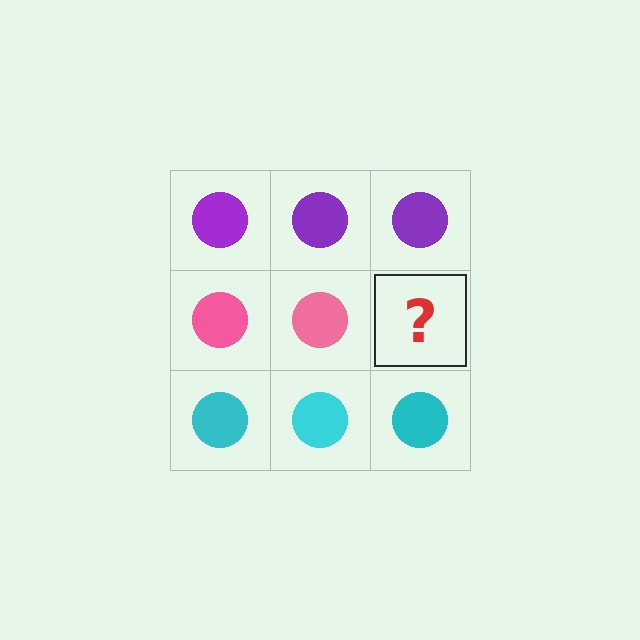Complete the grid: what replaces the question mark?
The question mark should be replaced with a pink circle.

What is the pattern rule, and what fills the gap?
The rule is that each row has a consistent color. The gap should be filled with a pink circle.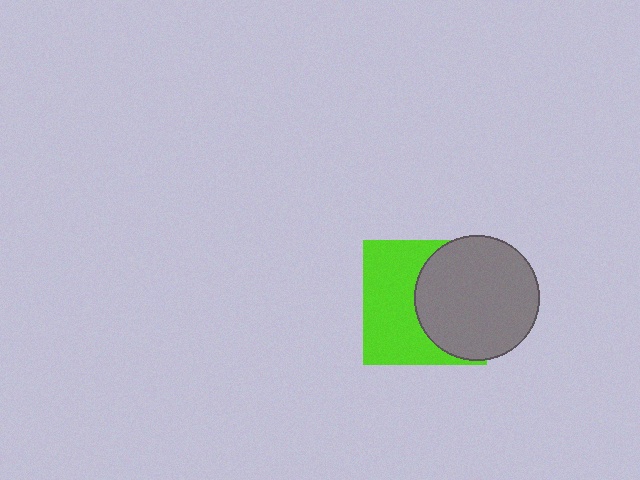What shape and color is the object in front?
The object in front is a gray circle.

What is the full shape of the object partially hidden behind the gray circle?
The partially hidden object is a lime square.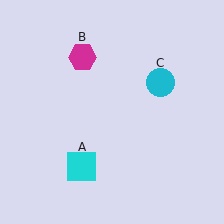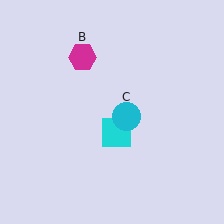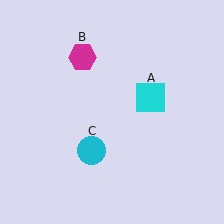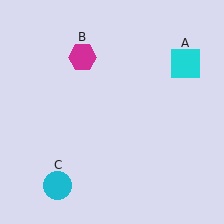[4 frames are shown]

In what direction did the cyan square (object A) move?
The cyan square (object A) moved up and to the right.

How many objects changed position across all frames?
2 objects changed position: cyan square (object A), cyan circle (object C).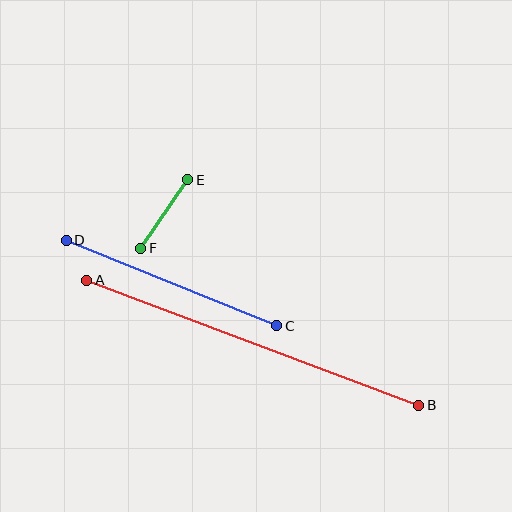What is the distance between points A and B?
The distance is approximately 355 pixels.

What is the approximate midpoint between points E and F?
The midpoint is at approximately (164, 214) pixels.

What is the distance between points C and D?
The distance is approximately 227 pixels.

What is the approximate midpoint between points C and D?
The midpoint is at approximately (172, 283) pixels.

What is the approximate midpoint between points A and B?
The midpoint is at approximately (253, 343) pixels.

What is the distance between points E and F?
The distance is approximately 83 pixels.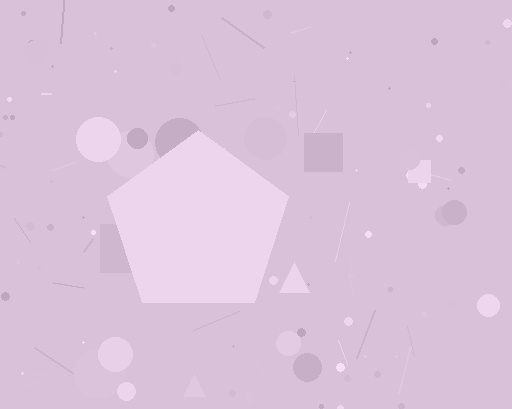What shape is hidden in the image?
A pentagon is hidden in the image.